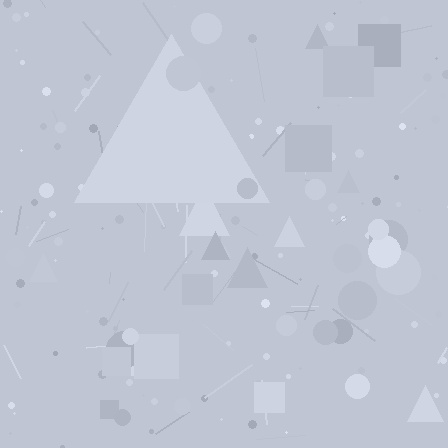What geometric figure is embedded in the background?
A triangle is embedded in the background.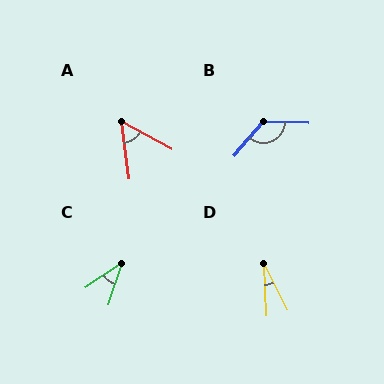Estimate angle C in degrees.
Approximately 38 degrees.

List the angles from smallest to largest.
D (24°), C (38°), A (54°), B (128°).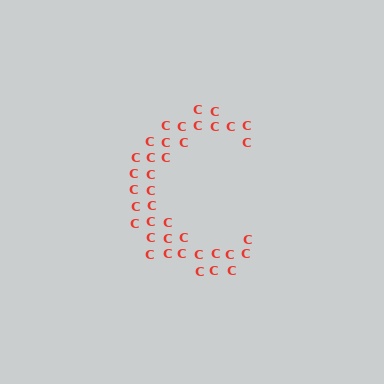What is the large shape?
The large shape is the letter C.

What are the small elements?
The small elements are letter C's.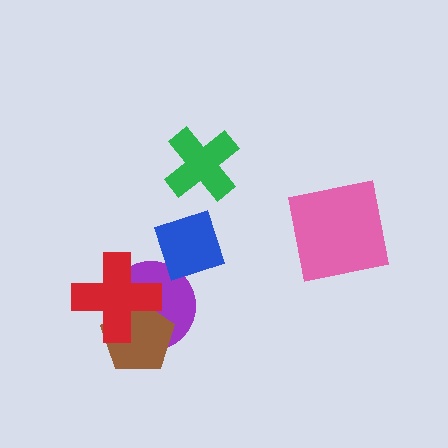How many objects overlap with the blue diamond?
1 object overlaps with the blue diamond.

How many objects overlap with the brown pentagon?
2 objects overlap with the brown pentagon.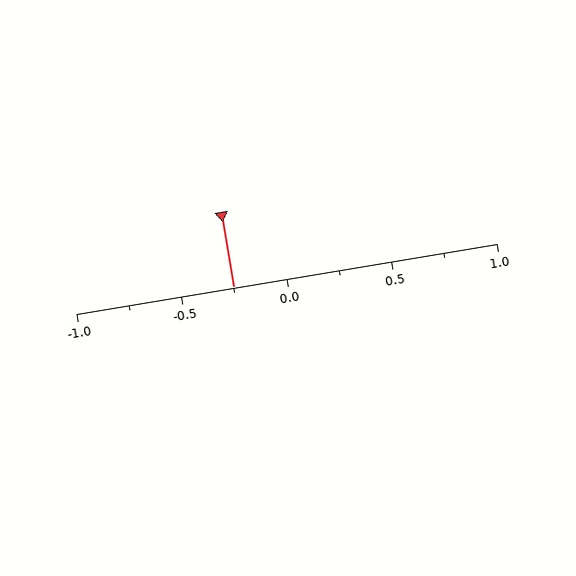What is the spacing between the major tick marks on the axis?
The major ticks are spaced 0.5 apart.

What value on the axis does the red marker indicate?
The marker indicates approximately -0.25.